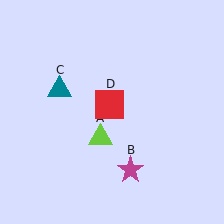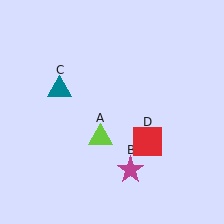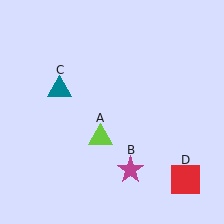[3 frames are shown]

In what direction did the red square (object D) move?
The red square (object D) moved down and to the right.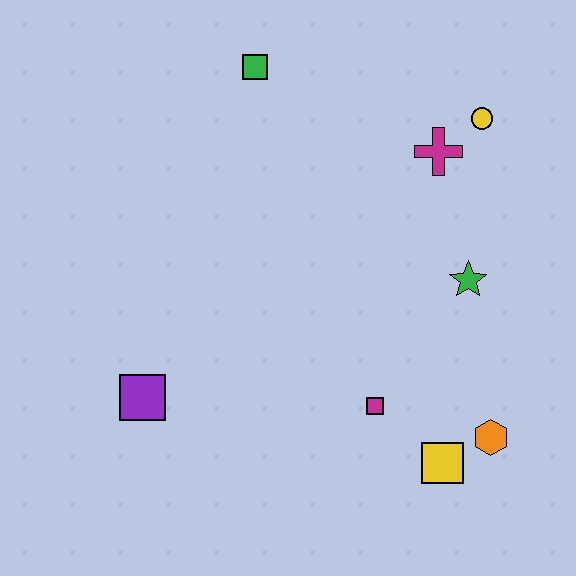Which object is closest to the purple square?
The magenta square is closest to the purple square.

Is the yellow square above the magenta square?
No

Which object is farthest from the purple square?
The yellow circle is farthest from the purple square.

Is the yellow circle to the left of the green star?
No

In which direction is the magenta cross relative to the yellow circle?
The magenta cross is to the left of the yellow circle.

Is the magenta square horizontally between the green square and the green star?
Yes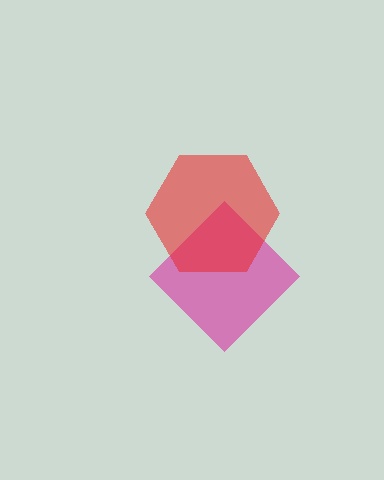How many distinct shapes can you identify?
There are 2 distinct shapes: a magenta diamond, a red hexagon.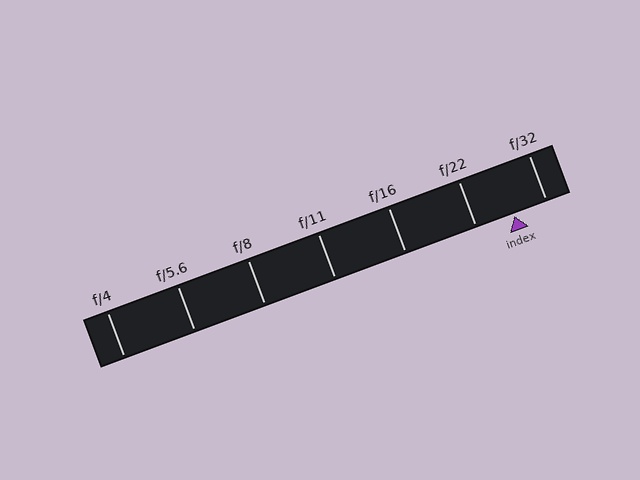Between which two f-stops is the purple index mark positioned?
The index mark is between f/22 and f/32.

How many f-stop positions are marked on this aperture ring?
There are 7 f-stop positions marked.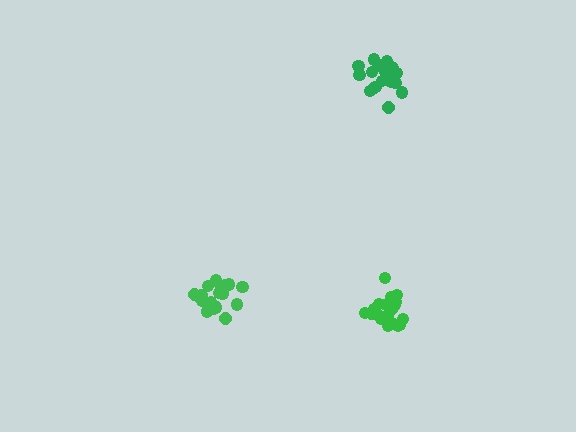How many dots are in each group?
Group 1: 21 dots, Group 2: 20 dots, Group 3: 21 dots (62 total).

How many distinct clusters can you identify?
There are 3 distinct clusters.